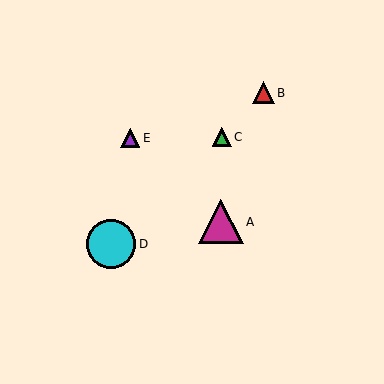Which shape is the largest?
The cyan circle (labeled D) is the largest.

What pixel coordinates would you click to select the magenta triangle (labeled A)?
Click at (221, 222) to select the magenta triangle A.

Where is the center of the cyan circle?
The center of the cyan circle is at (111, 244).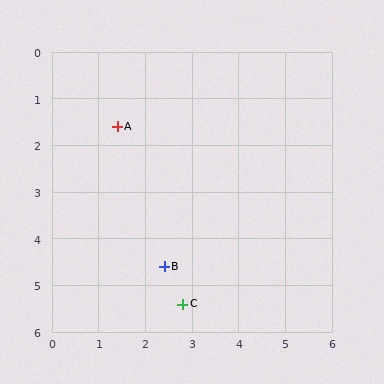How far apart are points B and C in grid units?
Points B and C are about 0.9 grid units apart.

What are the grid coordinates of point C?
Point C is at approximately (2.8, 5.4).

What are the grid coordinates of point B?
Point B is at approximately (2.4, 4.6).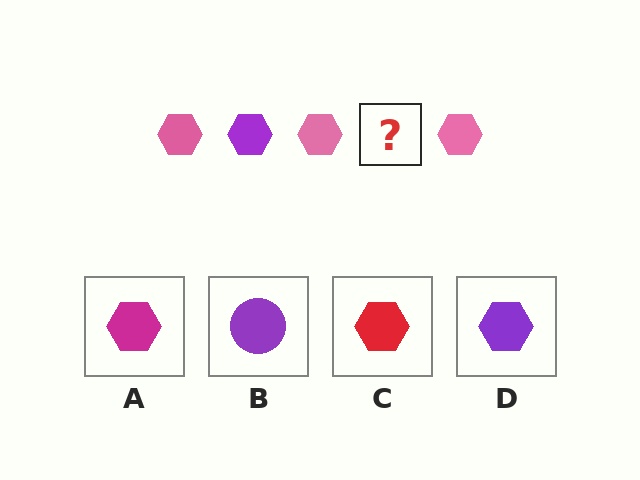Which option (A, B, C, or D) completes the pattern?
D.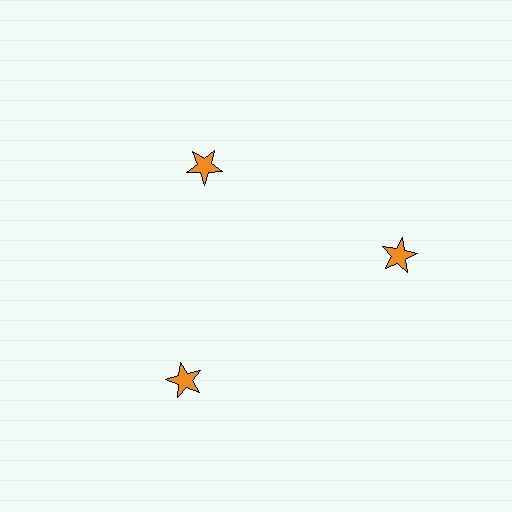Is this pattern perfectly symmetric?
No. The 3 orange stars are arranged in a ring, but one element near the 11 o'clock position is pulled inward toward the center, breaking the 3-fold rotational symmetry.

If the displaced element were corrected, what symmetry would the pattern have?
It would have 3-fold rotational symmetry — the pattern would map onto itself every 120 degrees.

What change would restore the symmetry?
The symmetry would be restored by moving it outward, back onto the ring so that all 3 stars sit at equal angles and equal distance from the center.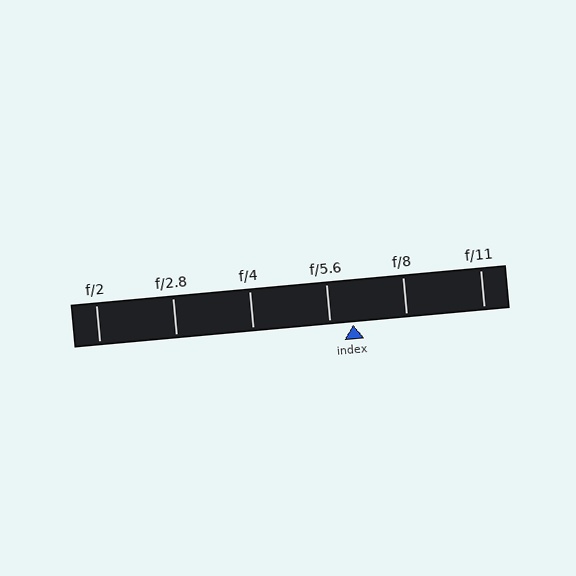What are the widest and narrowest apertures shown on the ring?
The widest aperture shown is f/2 and the narrowest is f/11.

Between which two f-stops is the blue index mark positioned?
The index mark is between f/5.6 and f/8.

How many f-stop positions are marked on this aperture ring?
There are 6 f-stop positions marked.